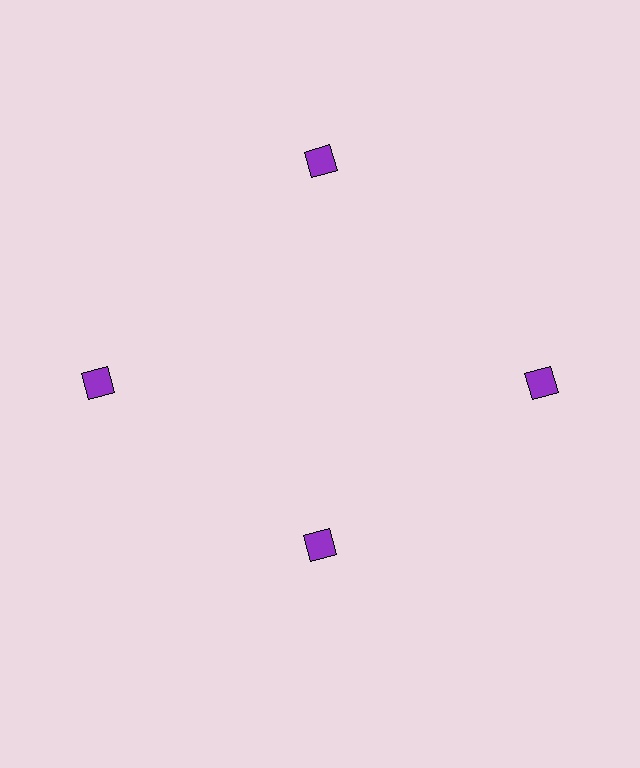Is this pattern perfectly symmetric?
No. The 4 purple diamonds are arranged in a ring, but one element near the 6 o'clock position is pulled inward toward the center, breaking the 4-fold rotational symmetry.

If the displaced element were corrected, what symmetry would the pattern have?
It would have 4-fold rotational symmetry — the pattern would map onto itself every 90 degrees.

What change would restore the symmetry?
The symmetry would be restored by moving it outward, back onto the ring so that all 4 diamonds sit at equal angles and equal distance from the center.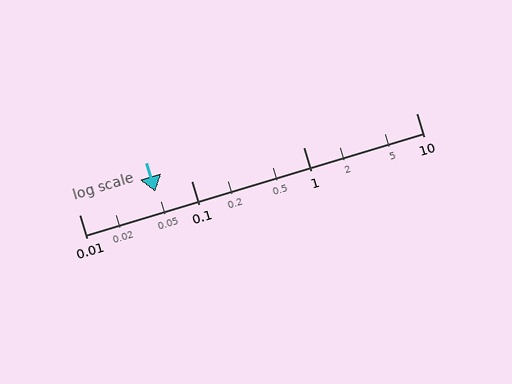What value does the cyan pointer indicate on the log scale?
The pointer indicates approximately 0.048.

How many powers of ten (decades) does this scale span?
The scale spans 3 decades, from 0.01 to 10.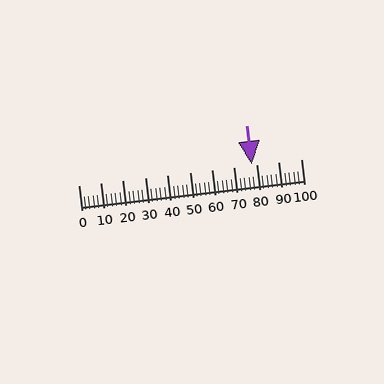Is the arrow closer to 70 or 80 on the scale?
The arrow is closer to 80.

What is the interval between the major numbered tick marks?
The major tick marks are spaced 10 units apart.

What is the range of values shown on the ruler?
The ruler shows values from 0 to 100.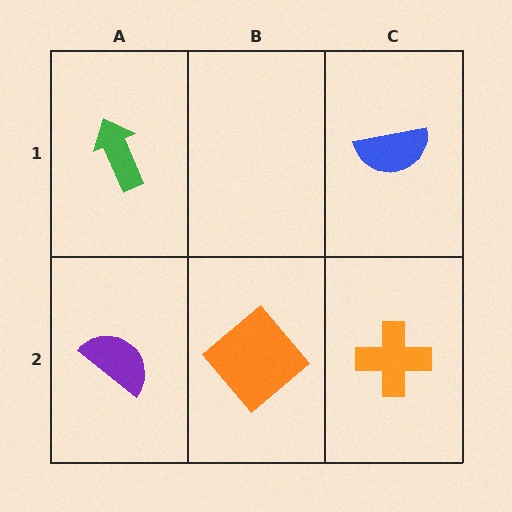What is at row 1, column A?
A green arrow.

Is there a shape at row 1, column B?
No, that cell is empty.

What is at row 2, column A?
A purple semicircle.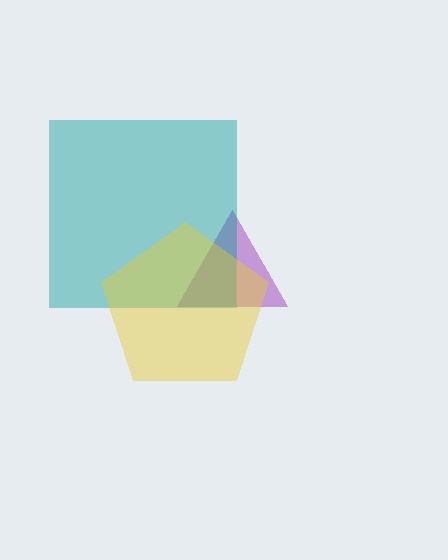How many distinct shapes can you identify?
There are 3 distinct shapes: a purple triangle, a teal square, a yellow pentagon.